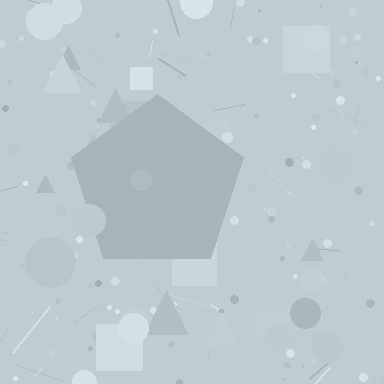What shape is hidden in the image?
A pentagon is hidden in the image.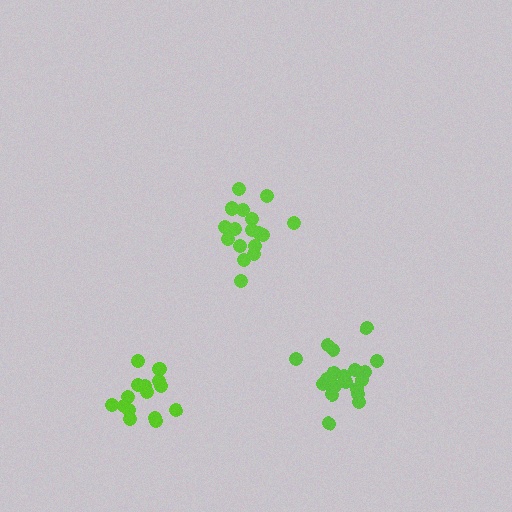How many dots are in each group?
Group 1: 17 dots, Group 2: 20 dots, Group 3: 16 dots (53 total).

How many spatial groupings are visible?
There are 3 spatial groupings.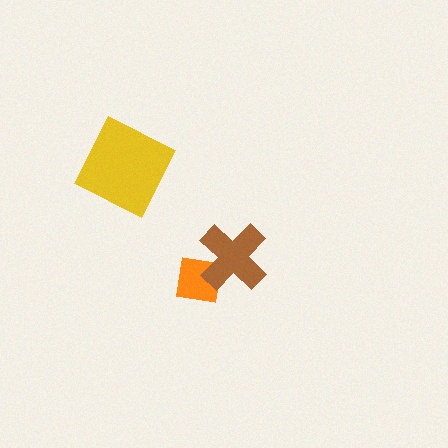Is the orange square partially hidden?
Yes, it is partially covered by another shape.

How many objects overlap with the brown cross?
1 object overlaps with the brown cross.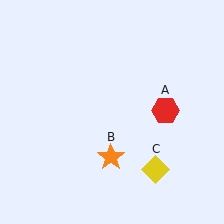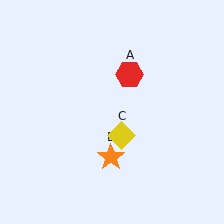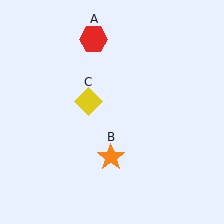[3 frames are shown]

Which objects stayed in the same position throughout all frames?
Orange star (object B) remained stationary.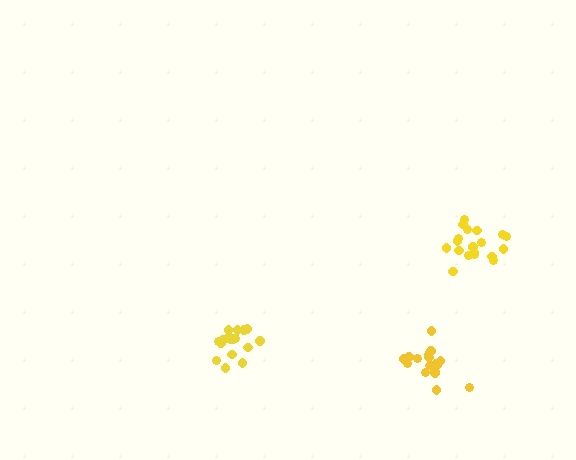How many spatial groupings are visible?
There are 3 spatial groupings.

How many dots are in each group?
Group 1: 17 dots, Group 2: 19 dots, Group 3: 18 dots (54 total).